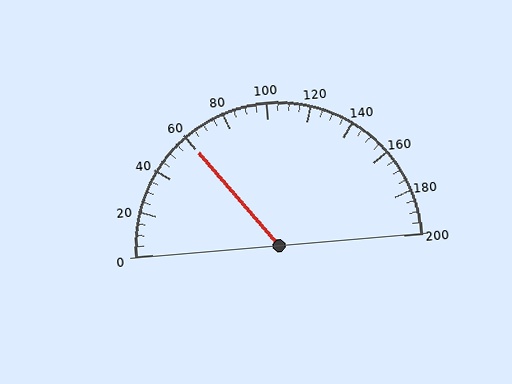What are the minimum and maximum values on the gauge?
The gauge ranges from 0 to 200.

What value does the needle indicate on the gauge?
The needle indicates approximately 60.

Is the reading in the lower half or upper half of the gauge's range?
The reading is in the lower half of the range (0 to 200).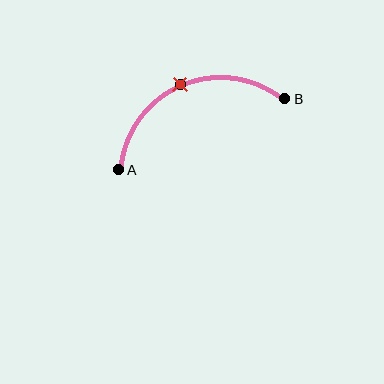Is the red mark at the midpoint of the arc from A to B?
Yes. The red mark lies on the arc at equal arc-length from both A and B — it is the arc midpoint.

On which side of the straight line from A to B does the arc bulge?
The arc bulges above the straight line connecting A and B.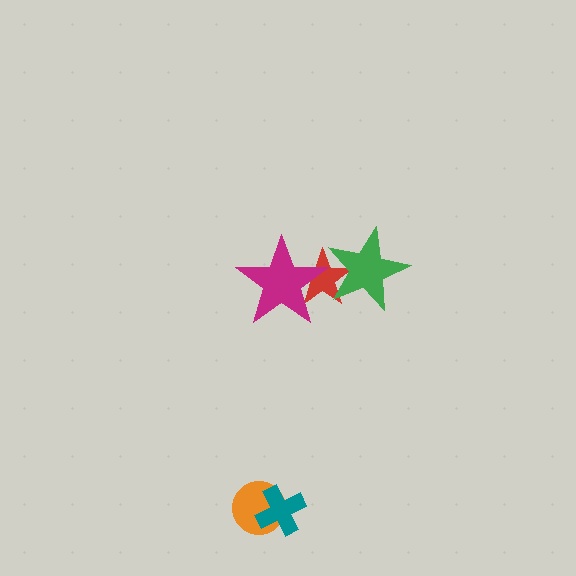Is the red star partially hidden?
Yes, it is partially covered by another shape.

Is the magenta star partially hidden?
No, no other shape covers it.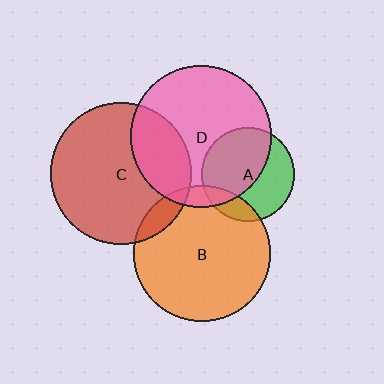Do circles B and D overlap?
Yes.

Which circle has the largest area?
Circle C (red).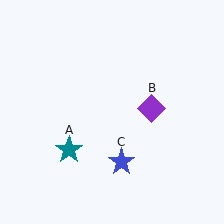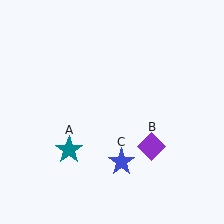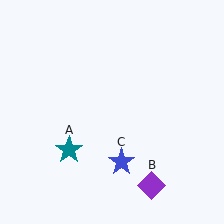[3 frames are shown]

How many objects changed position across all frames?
1 object changed position: purple diamond (object B).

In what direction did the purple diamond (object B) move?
The purple diamond (object B) moved down.